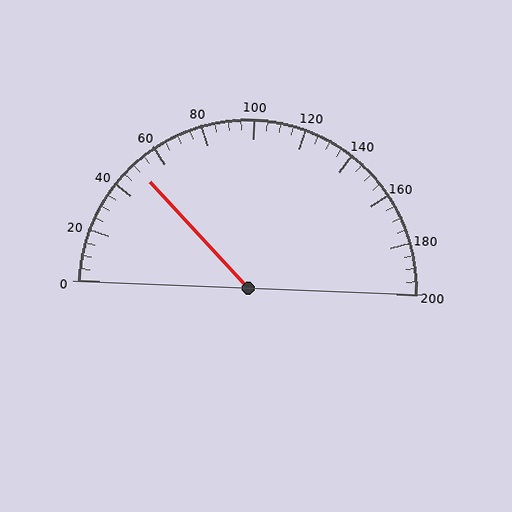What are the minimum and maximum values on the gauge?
The gauge ranges from 0 to 200.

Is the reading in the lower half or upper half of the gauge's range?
The reading is in the lower half of the range (0 to 200).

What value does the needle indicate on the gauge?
The needle indicates approximately 50.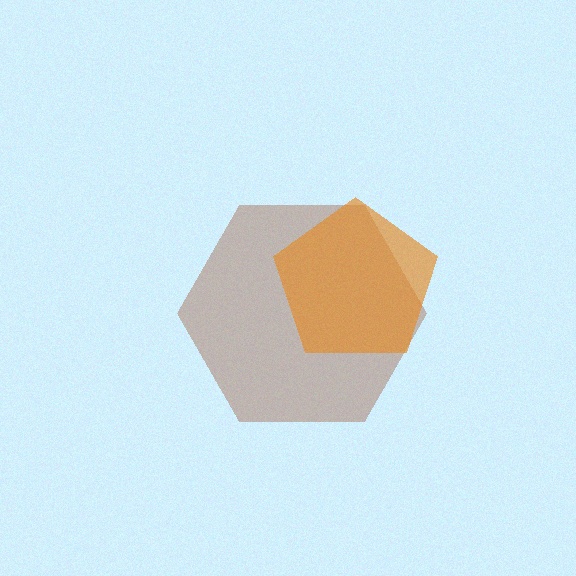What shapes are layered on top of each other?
The layered shapes are: a brown hexagon, an orange pentagon.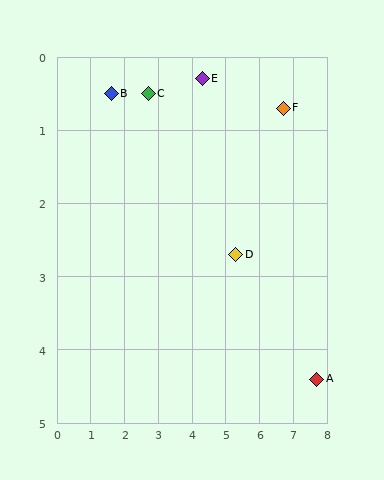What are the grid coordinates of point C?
Point C is at approximately (2.7, 0.5).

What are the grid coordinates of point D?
Point D is at approximately (5.3, 2.7).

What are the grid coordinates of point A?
Point A is at approximately (7.7, 4.4).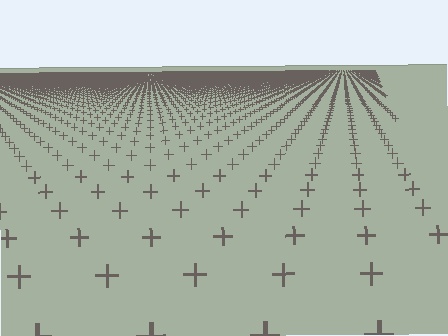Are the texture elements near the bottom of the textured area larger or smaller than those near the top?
Larger. Near the bottom, elements are closer to the viewer and appear at a bigger on-screen size.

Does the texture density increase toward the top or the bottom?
Density increases toward the top.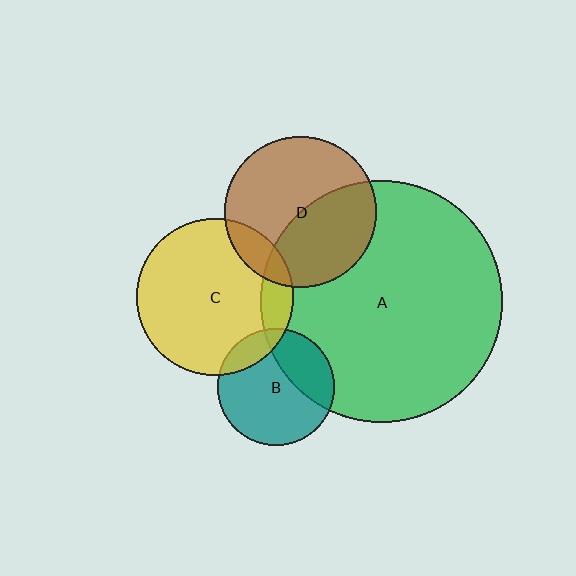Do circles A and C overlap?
Yes.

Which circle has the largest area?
Circle A (green).